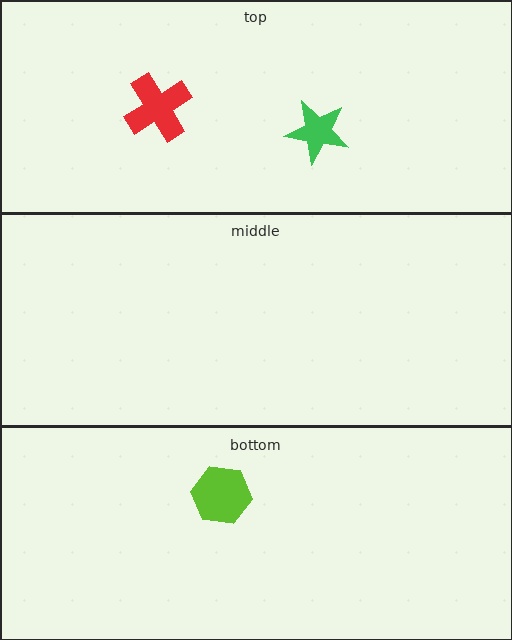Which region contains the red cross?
The top region.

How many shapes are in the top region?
2.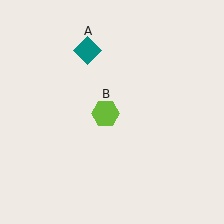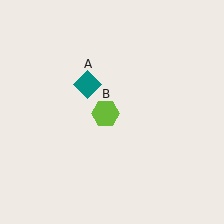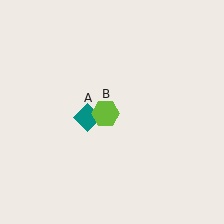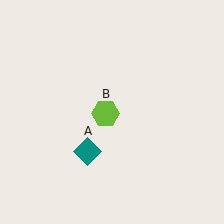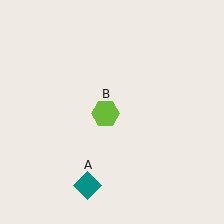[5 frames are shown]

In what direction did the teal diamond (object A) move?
The teal diamond (object A) moved down.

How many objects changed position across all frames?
1 object changed position: teal diamond (object A).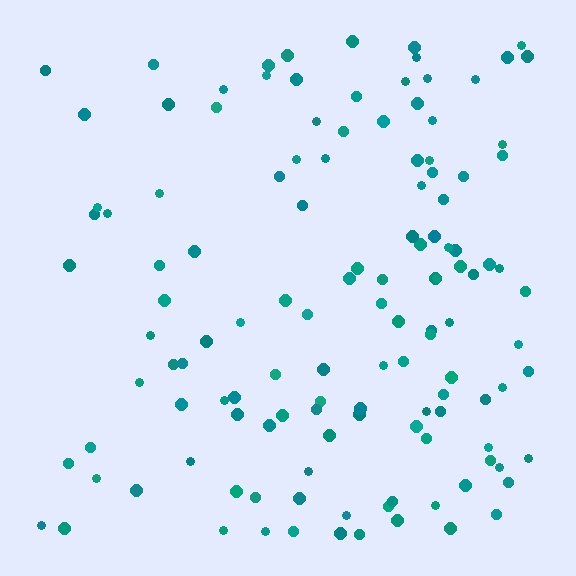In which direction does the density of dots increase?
From left to right, with the right side densest.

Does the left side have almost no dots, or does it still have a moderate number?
Still a moderate number, just noticeably fewer than the right.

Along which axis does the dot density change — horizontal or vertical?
Horizontal.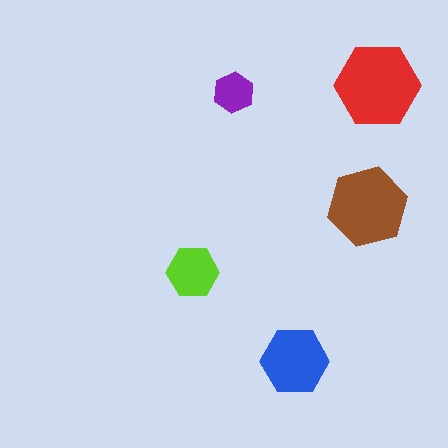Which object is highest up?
The red hexagon is topmost.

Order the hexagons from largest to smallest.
the red one, the brown one, the blue one, the lime one, the purple one.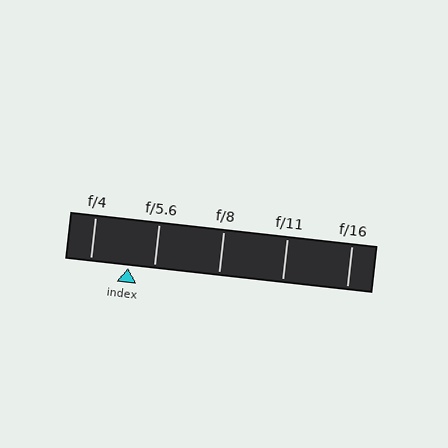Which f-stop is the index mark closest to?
The index mark is closest to f/5.6.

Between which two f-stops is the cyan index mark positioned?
The index mark is between f/4 and f/5.6.